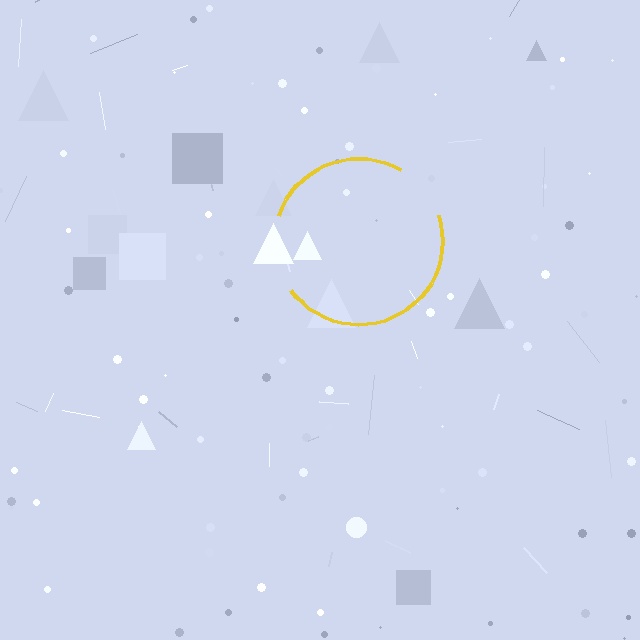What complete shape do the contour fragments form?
The contour fragments form a circle.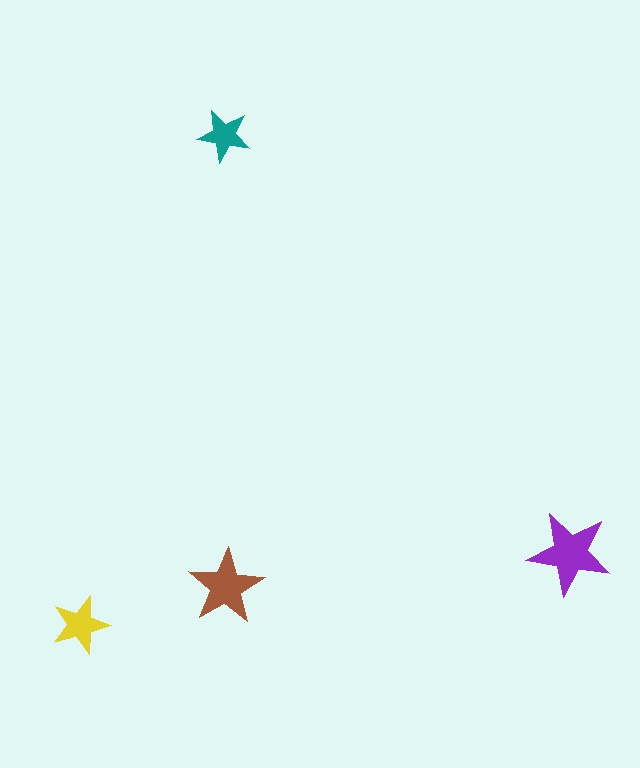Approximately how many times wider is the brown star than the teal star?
About 1.5 times wider.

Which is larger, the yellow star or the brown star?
The brown one.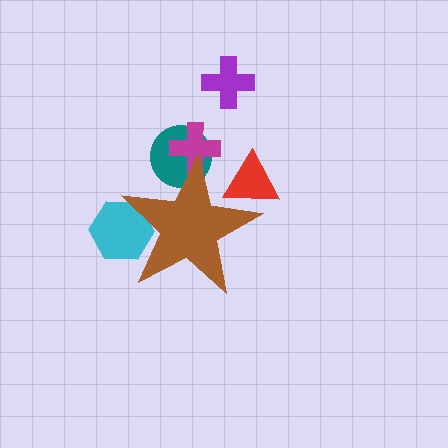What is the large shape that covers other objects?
A brown star.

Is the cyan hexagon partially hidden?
Yes, the cyan hexagon is partially hidden behind the brown star.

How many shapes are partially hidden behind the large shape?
4 shapes are partially hidden.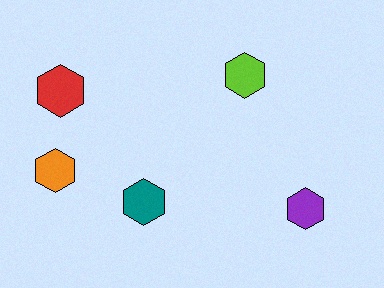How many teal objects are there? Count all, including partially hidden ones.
There is 1 teal object.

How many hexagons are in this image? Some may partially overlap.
There are 5 hexagons.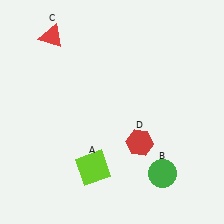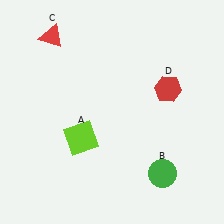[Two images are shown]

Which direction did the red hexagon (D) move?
The red hexagon (D) moved up.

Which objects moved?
The objects that moved are: the lime square (A), the red hexagon (D).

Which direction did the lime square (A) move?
The lime square (A) moved up.